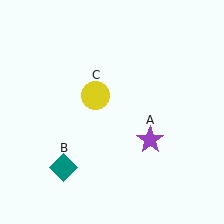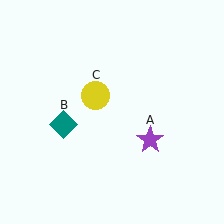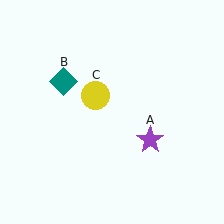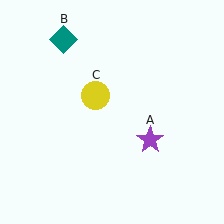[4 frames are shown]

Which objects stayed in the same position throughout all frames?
Purple star (object A) and yellow circle (object C) remained stationary.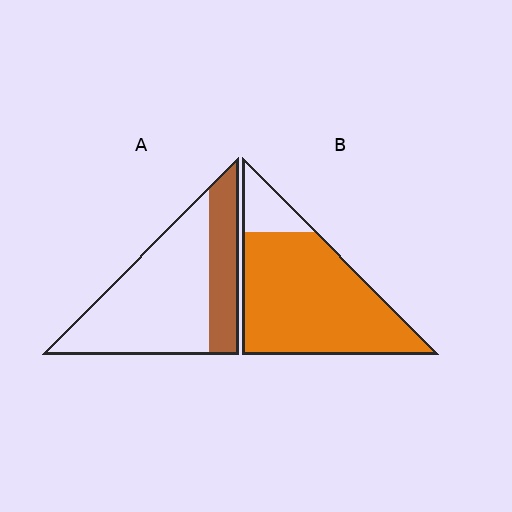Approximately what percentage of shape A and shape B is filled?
A is approximately 30% and B is approximately 85%.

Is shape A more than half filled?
No.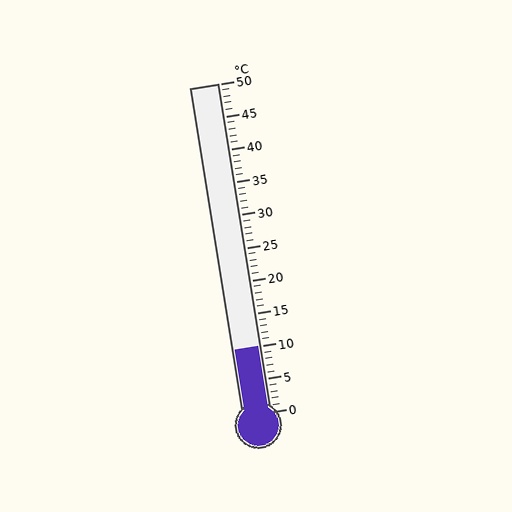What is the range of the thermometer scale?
The thermometer scale ranges from 0°C to 50°C.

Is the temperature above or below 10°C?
The temperature is at 10°C.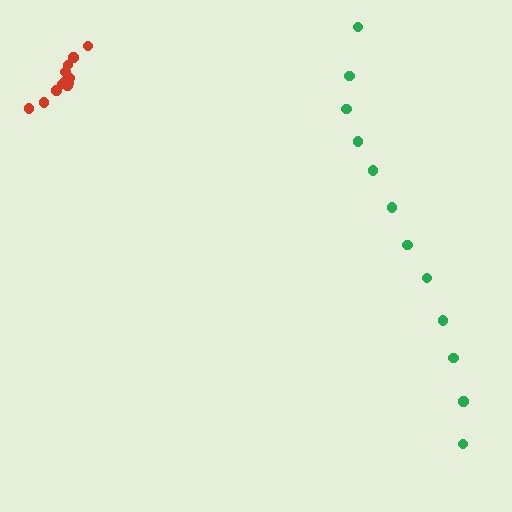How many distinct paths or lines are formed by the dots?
There are 2 distinct paths.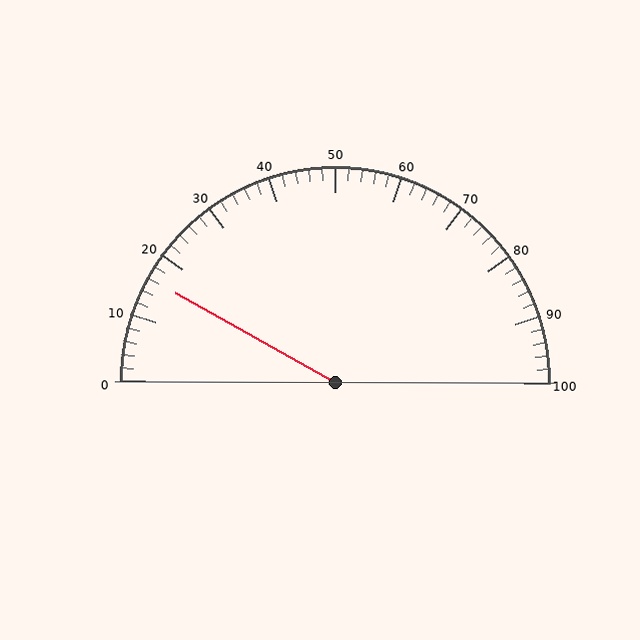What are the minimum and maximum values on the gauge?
The gauge ranges from 0 to 100.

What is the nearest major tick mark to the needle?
The nearest major tick mark is 20.